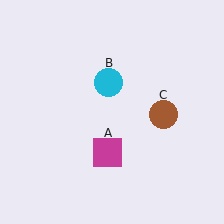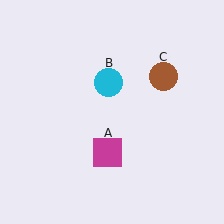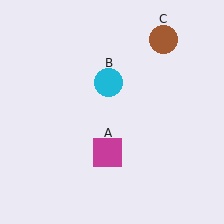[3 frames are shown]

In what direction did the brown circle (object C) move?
The brown circle (object C) moved up.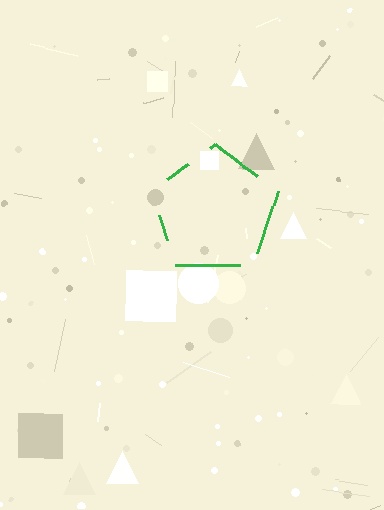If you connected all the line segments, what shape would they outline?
They would outline a pentagon.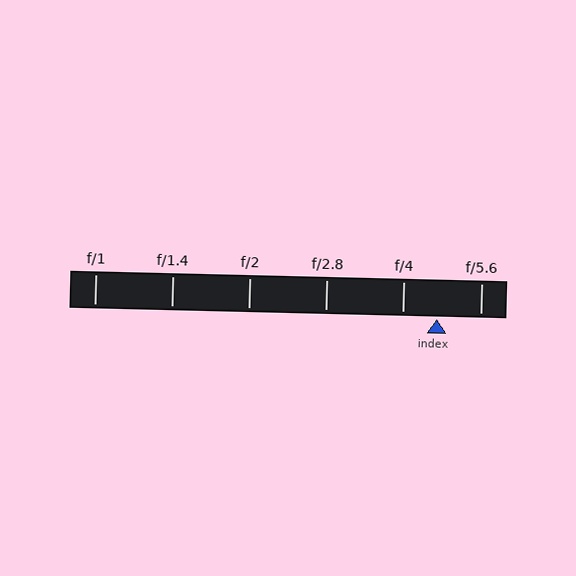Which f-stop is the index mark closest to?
The index mark is closest to f/4.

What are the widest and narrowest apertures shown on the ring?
The widest aperture shown is f/1 and the narrowest is f/5.6.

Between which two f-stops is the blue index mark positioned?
The index mark is between f/4 and f/5.6.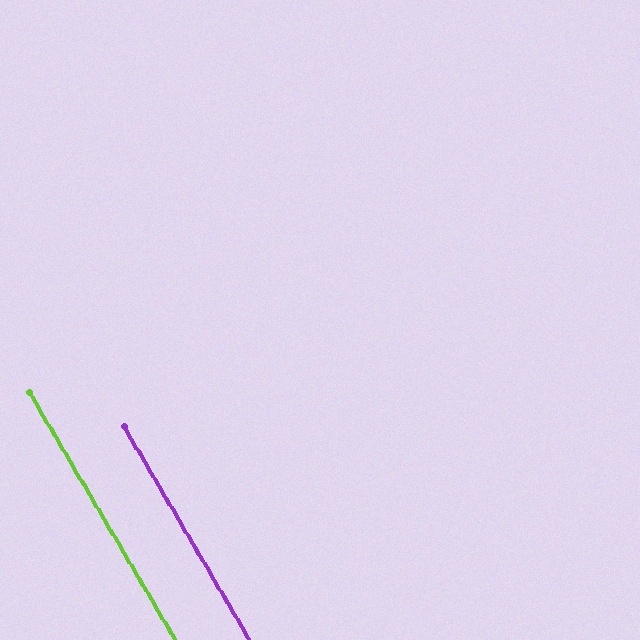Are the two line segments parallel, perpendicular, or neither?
Parallel — their directions differ by only 0.1°.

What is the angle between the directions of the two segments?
Approximately 0 degrees.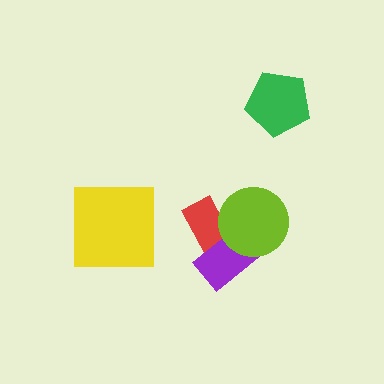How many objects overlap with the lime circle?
2 objects overlap with the lime circle.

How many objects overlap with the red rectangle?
2 objects overlap with the red rectangle.